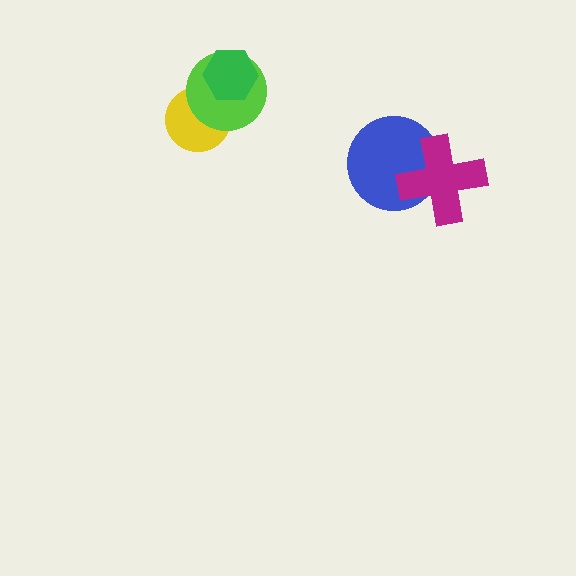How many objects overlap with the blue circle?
1 object overlaps with the blue circle.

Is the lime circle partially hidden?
Yes, it is partially covered by another shape.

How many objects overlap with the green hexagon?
1 object overlaps with the green hexagon.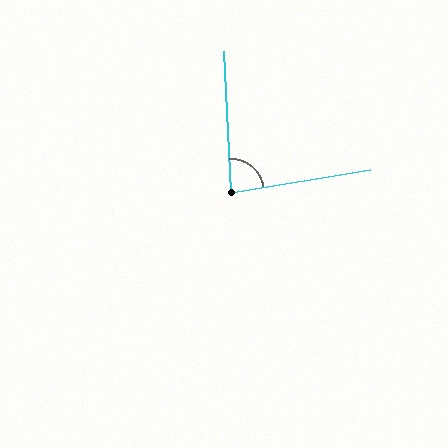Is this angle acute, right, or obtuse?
It is acute.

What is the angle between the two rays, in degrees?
Approximately 83 degrees.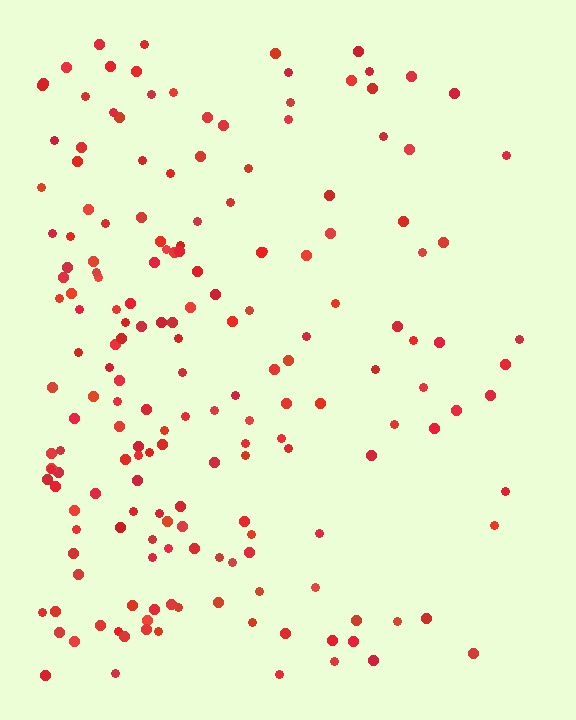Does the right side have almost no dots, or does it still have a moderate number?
Still a moderate number, just noticeably fewer than the left.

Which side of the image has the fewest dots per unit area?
The right.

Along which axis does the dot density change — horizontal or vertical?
Horizontal.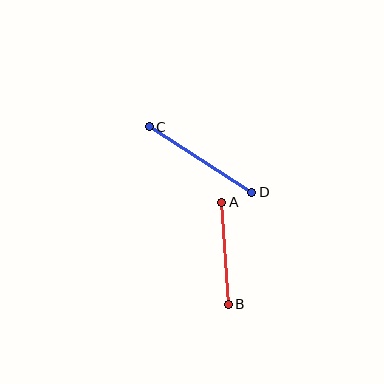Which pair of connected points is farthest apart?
Points C and D are farthest apart.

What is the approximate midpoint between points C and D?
The midpoint is at approximately (201, 159) pixels.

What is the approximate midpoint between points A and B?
The midpoint is at approximately (225, 253) pixels.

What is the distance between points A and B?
The distance is approximately 102 pixels.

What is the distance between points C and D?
The distance is approximately 121 pixels.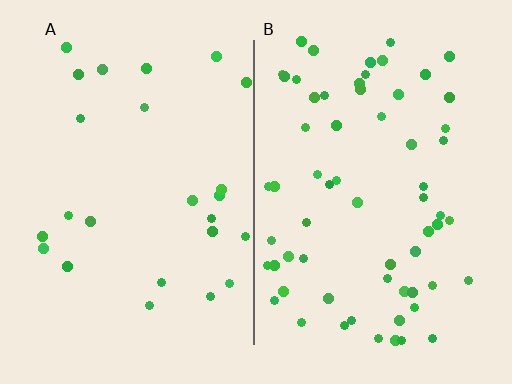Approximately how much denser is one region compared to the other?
Approximately 2.5× — region B over region A.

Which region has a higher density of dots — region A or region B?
B (the right).